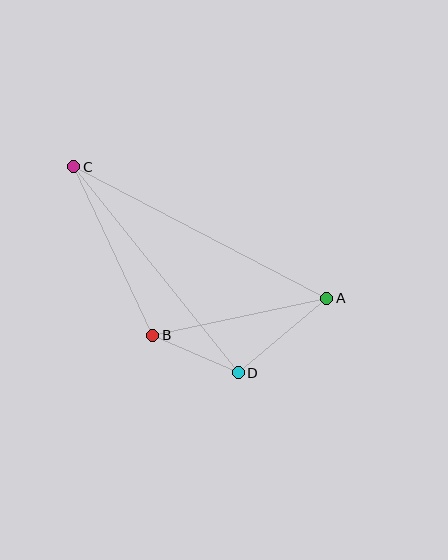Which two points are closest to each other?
Points B and D are closest to each other.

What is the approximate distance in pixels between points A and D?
The distance between A and D is approximately 116 pixels.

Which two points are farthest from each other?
Points A and C are farthest from each other.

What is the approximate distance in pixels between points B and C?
The distance between B and C is approximately 186 pixels.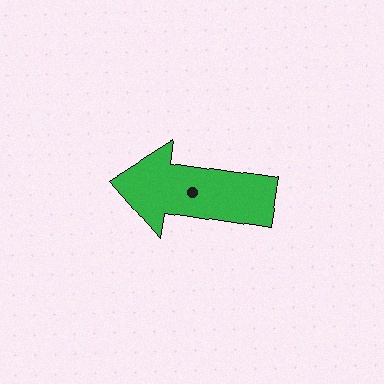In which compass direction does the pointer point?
West.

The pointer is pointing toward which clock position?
Roughly 9 o'clock.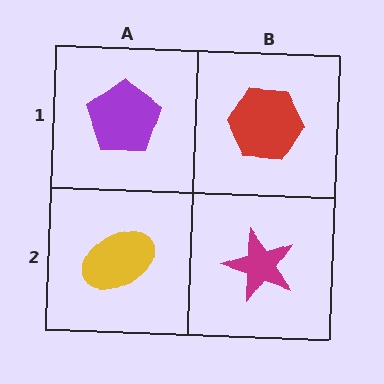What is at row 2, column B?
A magenta star.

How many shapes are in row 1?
2 shapes.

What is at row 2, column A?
A yellow ellipse.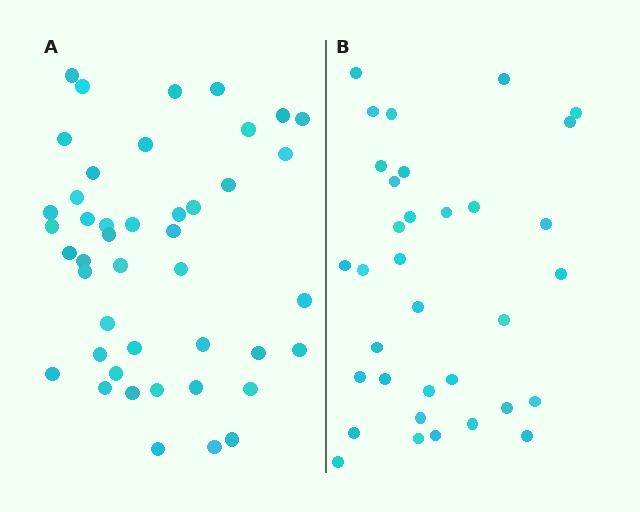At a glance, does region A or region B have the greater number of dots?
Region A (the left region) has more dots.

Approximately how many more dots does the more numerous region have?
Region A has roughly 10 or so more dots than region B.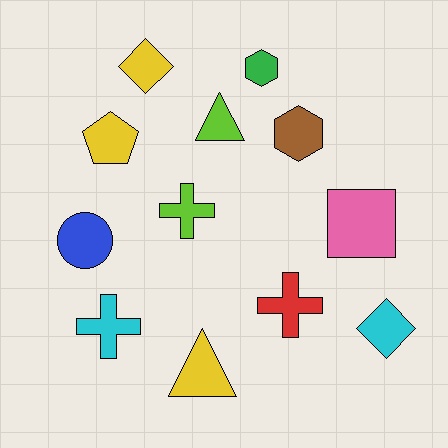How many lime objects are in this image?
There are 2 lime objects.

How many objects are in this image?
There are 12 objects.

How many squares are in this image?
There is 1 square.